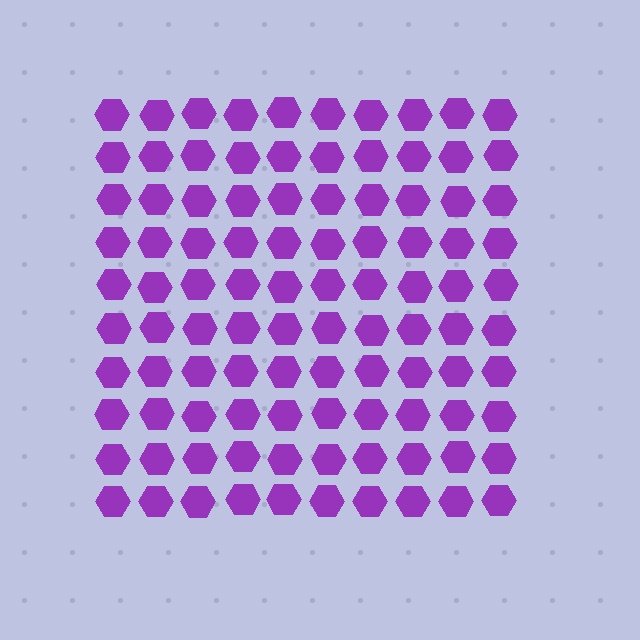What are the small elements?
The small elements are hexagons.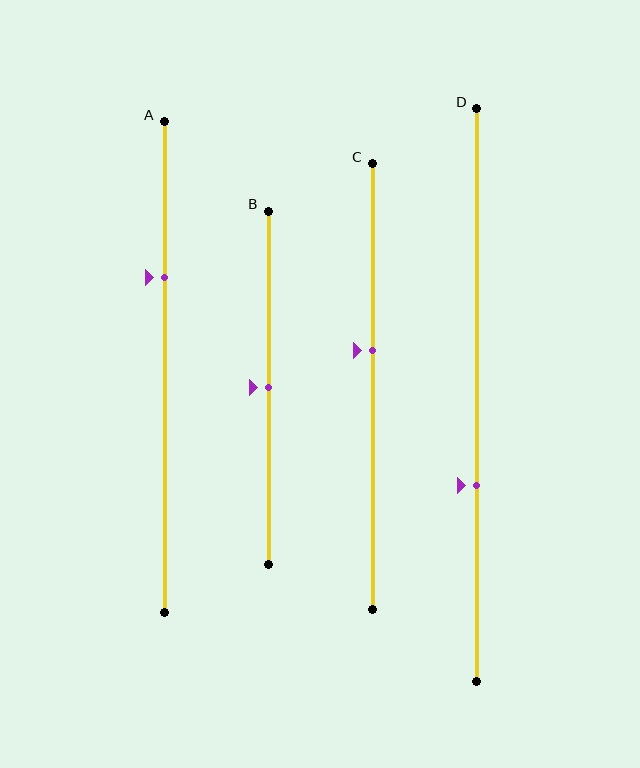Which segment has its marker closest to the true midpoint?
Segment B has its marker closest to the true midpoint.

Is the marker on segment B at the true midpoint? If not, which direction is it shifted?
Yes, the marker on segment B is at the true midpoint.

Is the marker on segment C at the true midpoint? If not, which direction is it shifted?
No, the marker on segment C is shifted upward by about 8% of the segment length.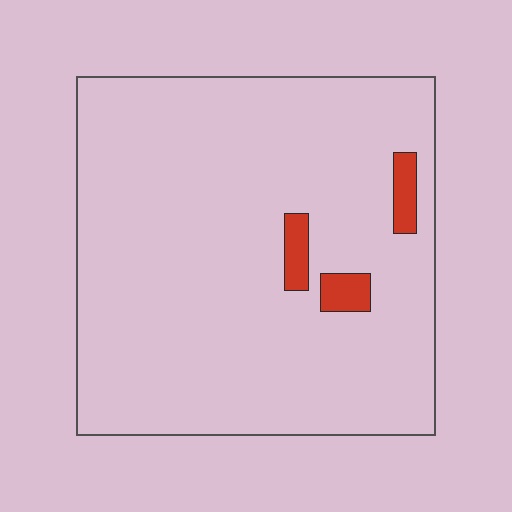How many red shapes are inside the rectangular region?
3.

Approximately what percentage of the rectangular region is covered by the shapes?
Approximately 5%.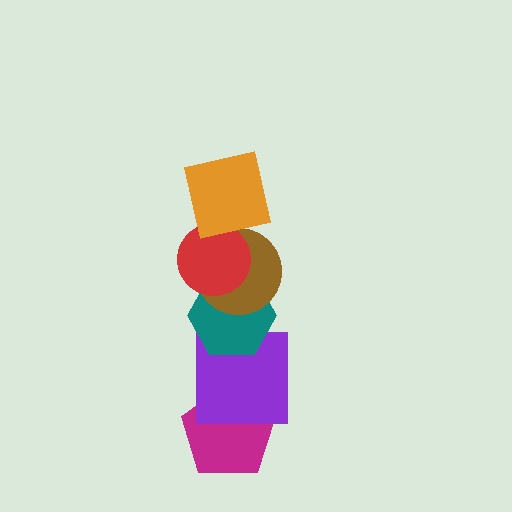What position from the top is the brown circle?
The brown circle is 3rd from the top.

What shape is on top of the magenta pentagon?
The purple square is on top of the magenta pentagon.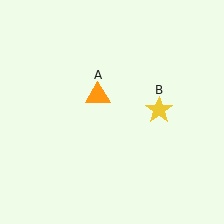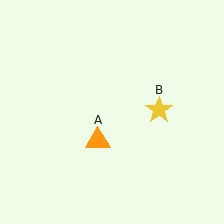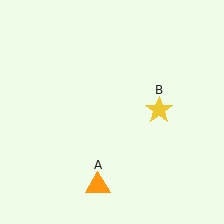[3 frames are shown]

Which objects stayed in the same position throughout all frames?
Yellow star (object B) remained stationary.